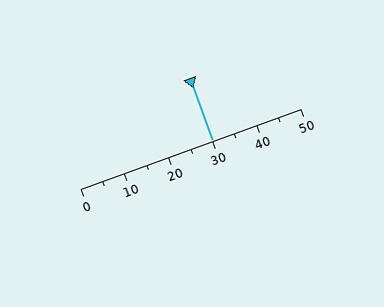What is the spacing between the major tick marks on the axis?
The major ticks are spaced 10 apart.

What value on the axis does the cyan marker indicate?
The marker indicates approximately 30.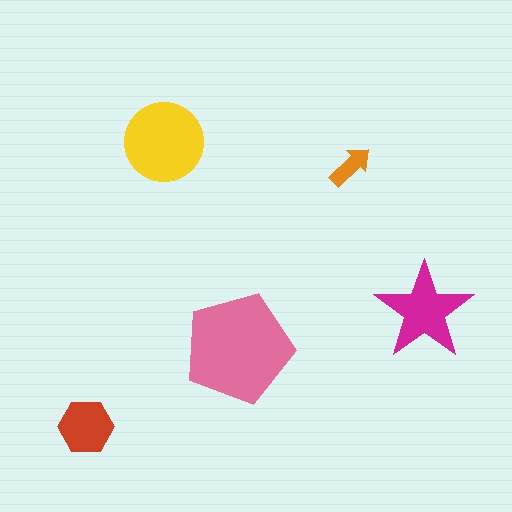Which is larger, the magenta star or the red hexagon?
The magenta star.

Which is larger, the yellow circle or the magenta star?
The yellow circle.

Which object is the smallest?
The orange arrow.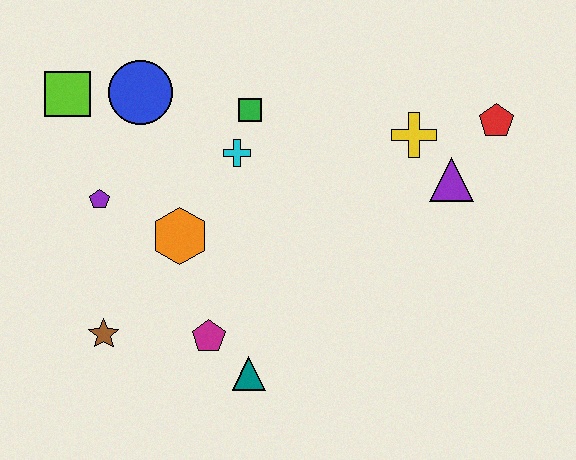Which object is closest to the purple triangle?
The yellow cross is closest to the purple triangle.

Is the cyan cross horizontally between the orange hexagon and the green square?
Yes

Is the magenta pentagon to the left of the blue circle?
No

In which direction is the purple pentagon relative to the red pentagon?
The purple pentagon is to the left of the red pentagon.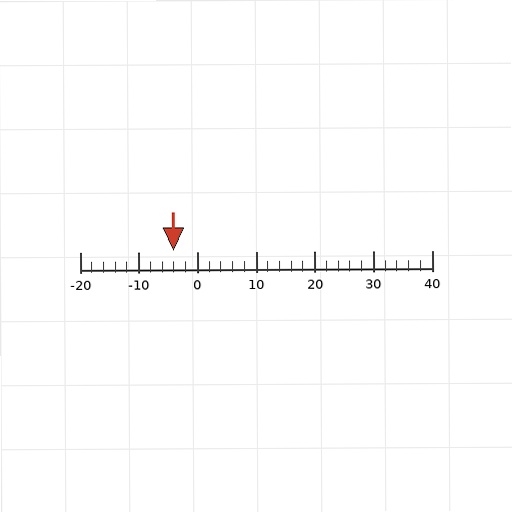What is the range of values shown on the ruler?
The ruler shows values from -20 to 40.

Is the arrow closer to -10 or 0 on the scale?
The arrow is closer to 0.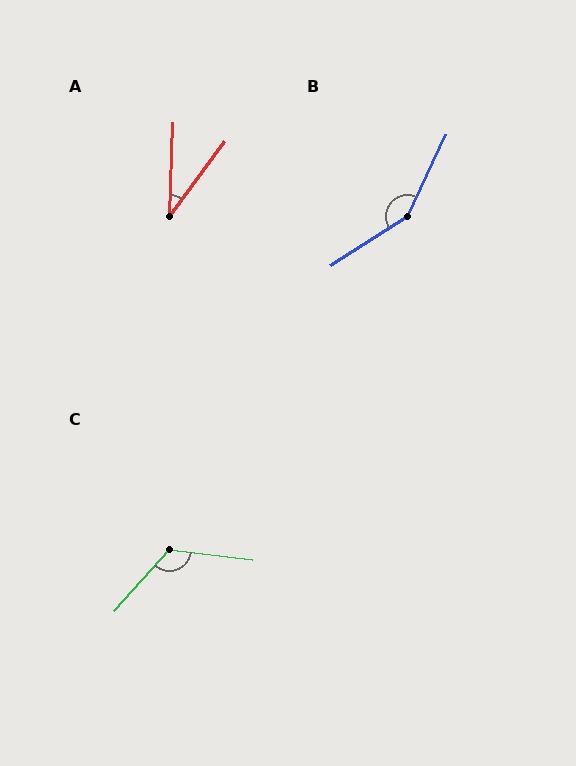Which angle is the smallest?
A, at approximately 34 degrees.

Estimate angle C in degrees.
Approximately 125 degrees.